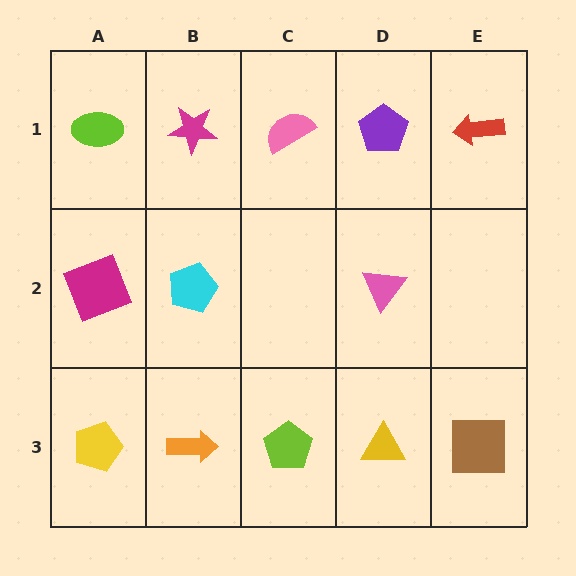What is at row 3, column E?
A brown square.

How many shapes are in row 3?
5 shapes.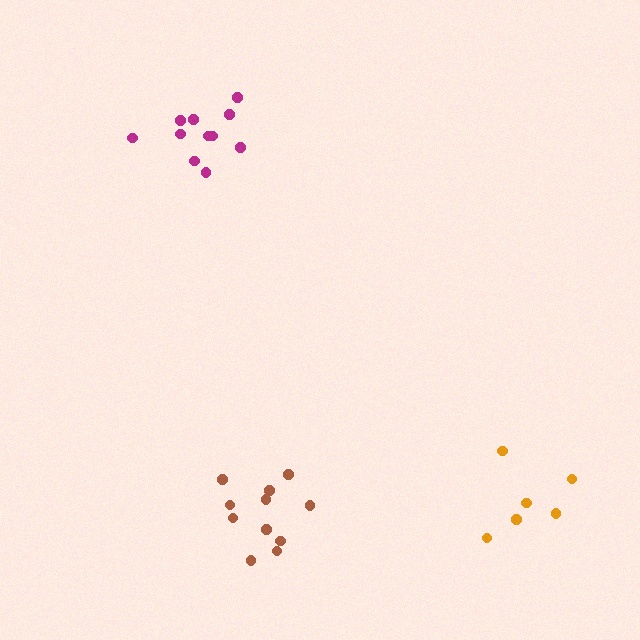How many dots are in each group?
Group 1: 6 dots, Group 2: 11 dots, Group 3: 11 dots (28 total).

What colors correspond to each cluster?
The clusters are colored: orange, magenta, brown.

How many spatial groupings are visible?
There are 3 spatial groupings.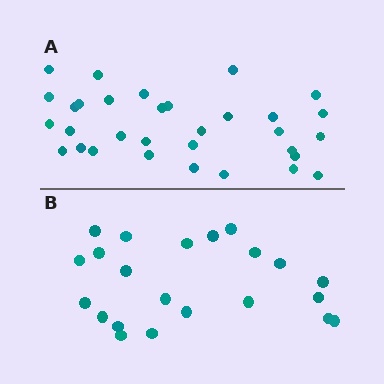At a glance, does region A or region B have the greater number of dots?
Region A (the top region) has more dots.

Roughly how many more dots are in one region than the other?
Region A has roughly 10 or so more dots than region B.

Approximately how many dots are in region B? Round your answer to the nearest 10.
About 20 dots. (The exact count is 22, which rounds to 20.)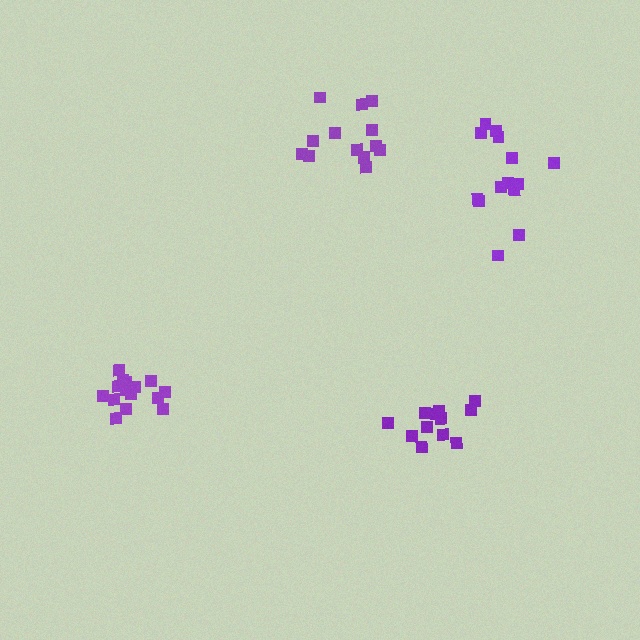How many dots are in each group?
Group 1: 13 dots, Group 2: 12 dots, Group 3: 14 dots, Group 4: 15 dots (54 total).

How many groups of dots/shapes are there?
There are 4 groups.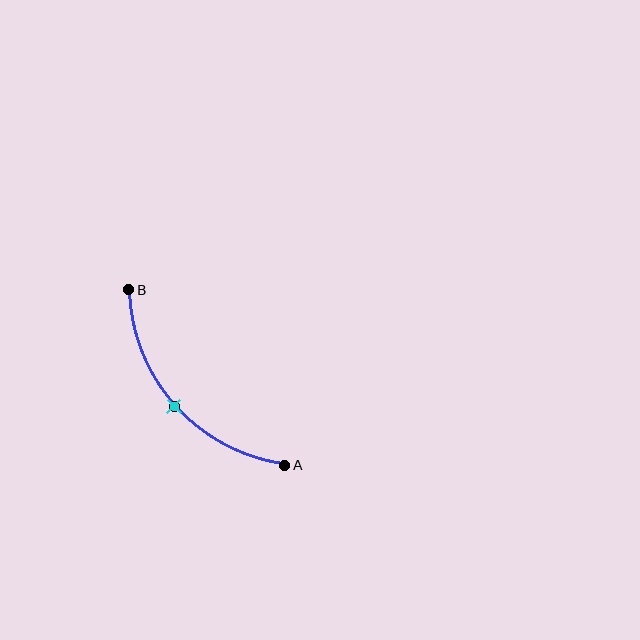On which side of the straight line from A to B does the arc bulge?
The arc bulges below and to the left of the straight line connecting A and B.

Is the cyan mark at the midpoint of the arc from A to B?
Yes. The cyan mark lies on the arc at equal arc-length from both A and B — it is the arc midpoint.